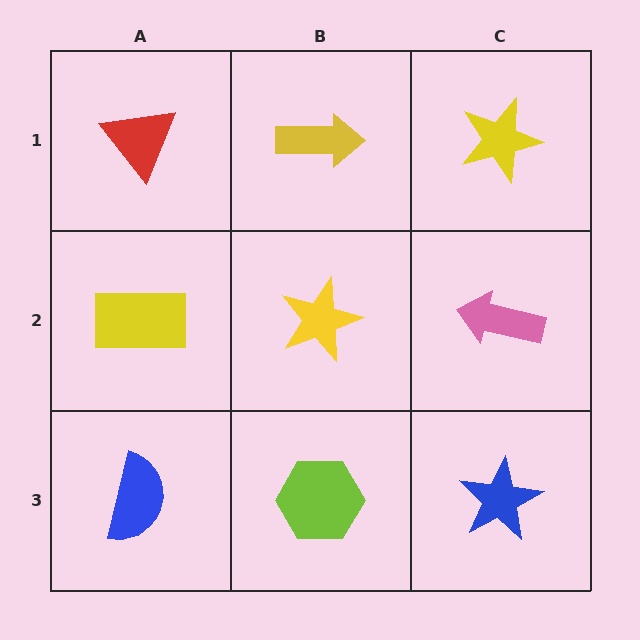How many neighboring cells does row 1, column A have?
2.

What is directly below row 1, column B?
A yellow star.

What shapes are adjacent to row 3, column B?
A yellow star (row 2, column B), a blue semicircle (row 3, column A), a blue star (row 3, column C).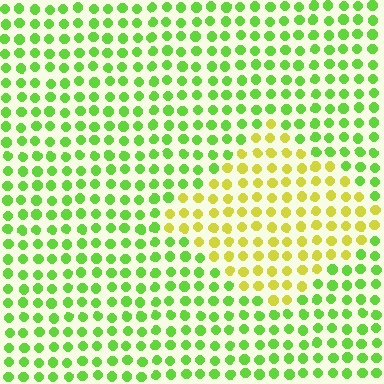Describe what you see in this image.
The image is filled with small lime elements in a uniform arrangement. A diamond-shaped region is visible where the elements are tinted to a slightly different hue, forming a subtle color boundary.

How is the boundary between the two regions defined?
The boundary is defined purely by a slight shift in hue (about 44 degrees). Spacing, size, and orientation are identical on both sides.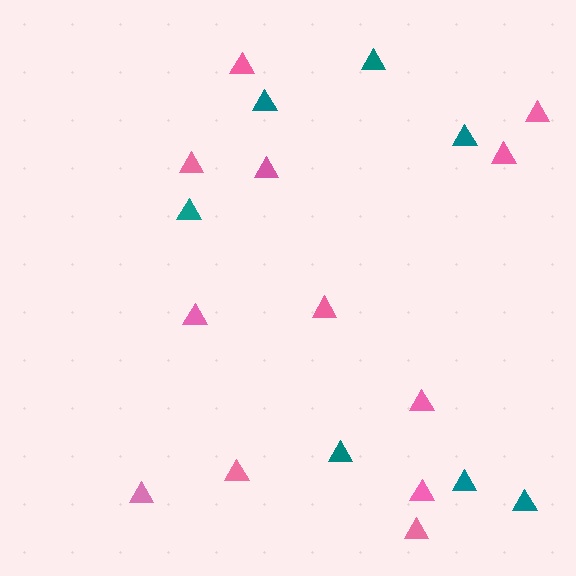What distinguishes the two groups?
There are 2 groups: one group of teal triangles (7) and one group of pink triangles (12).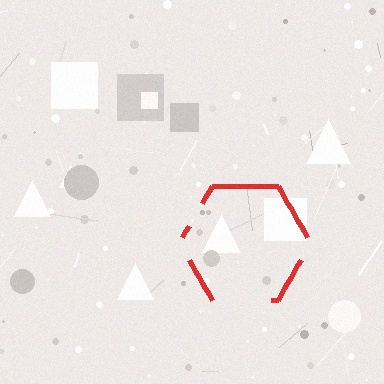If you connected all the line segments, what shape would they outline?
They would outline a hexagon.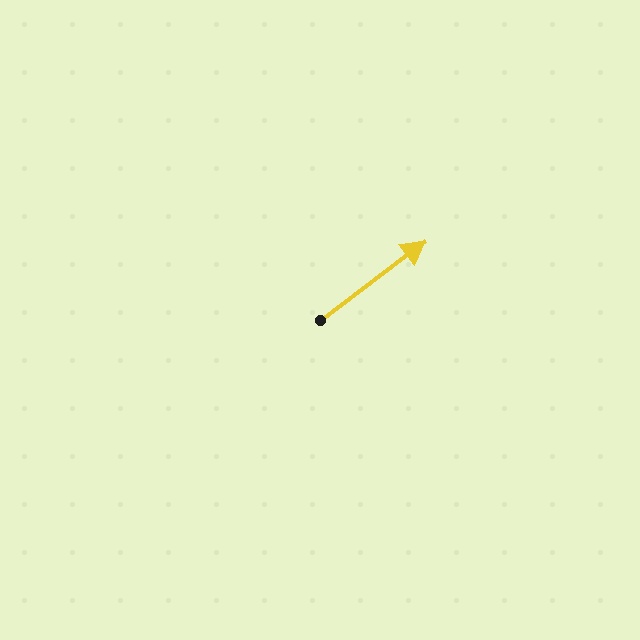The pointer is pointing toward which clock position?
Roughly 2 o'clock.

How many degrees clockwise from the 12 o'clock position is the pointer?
Approximately 53 degrees.